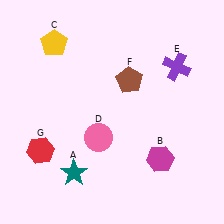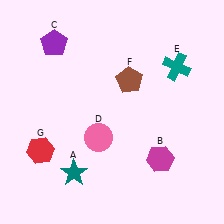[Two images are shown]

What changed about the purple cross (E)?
In Image 1, E is purple. In Image 2, it changed to teal.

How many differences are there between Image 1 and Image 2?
There are 2 differences between the two images.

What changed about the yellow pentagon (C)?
In Image 1, C is yellow. In Image 2, it changed to purple.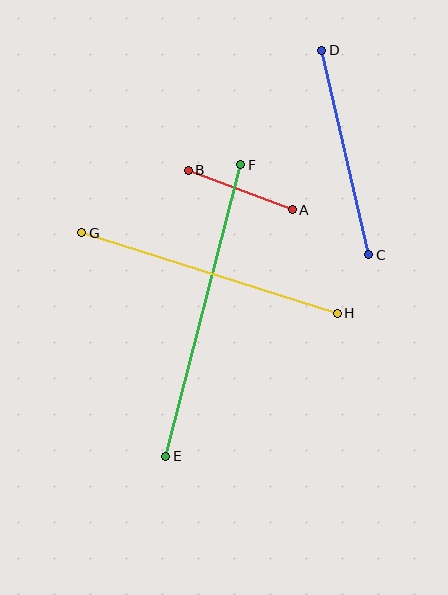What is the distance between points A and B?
The distance is approximately 111 pixels.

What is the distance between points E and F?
The distance is approximately 301 pixels.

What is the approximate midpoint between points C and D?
The midpoint is at approximately (345, 153) pixels.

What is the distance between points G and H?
The distance is approximately 268 pixels.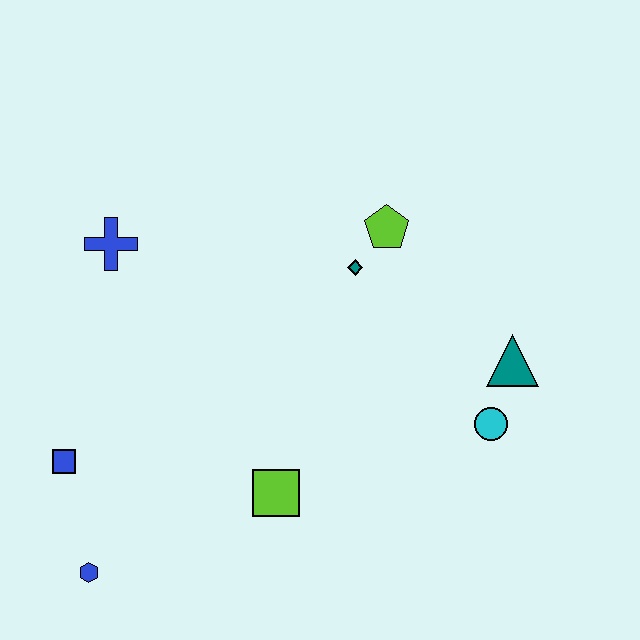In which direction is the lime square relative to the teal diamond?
The lime square is below the teal diamond.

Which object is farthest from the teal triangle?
The blue hexagon is farthest from the teal triangle.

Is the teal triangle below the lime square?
No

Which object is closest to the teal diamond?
The lime pentagon is closest to the teal diamond.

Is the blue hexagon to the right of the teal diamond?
No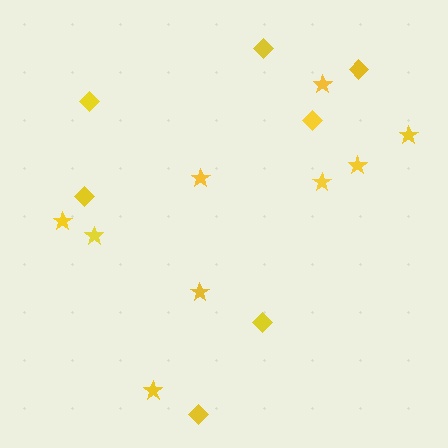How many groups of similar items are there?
There are 2 groups: one group of diamonds (7) and one group of stars (9).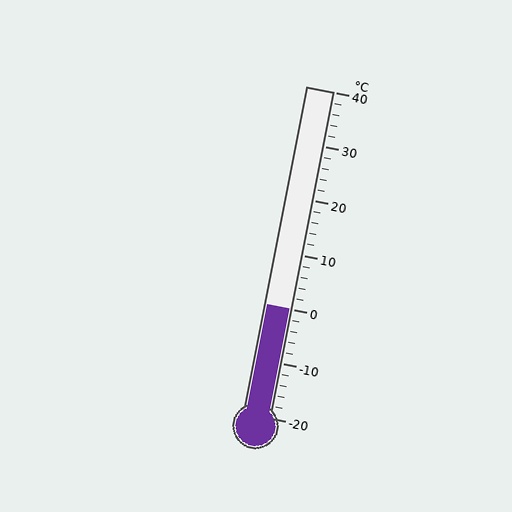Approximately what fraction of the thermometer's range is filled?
The thermometer is filled to approximately 35% of its range.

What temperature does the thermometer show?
The thermometer shows approximately 0°C.